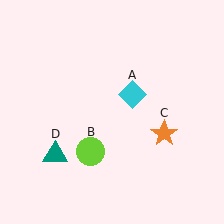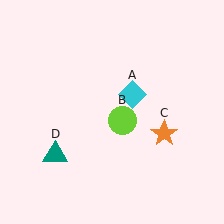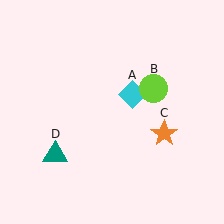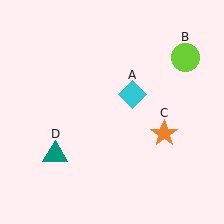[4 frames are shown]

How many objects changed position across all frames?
1 object changed position: lime circle (object B).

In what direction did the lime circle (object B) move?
The lime circle (object B) moved up and to the right.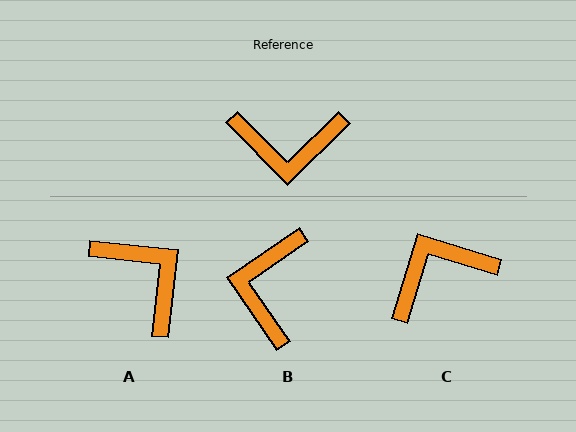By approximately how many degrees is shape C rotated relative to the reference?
Approximately 152 degrees clockwise.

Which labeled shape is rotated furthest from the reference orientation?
C, about 152 degrees away.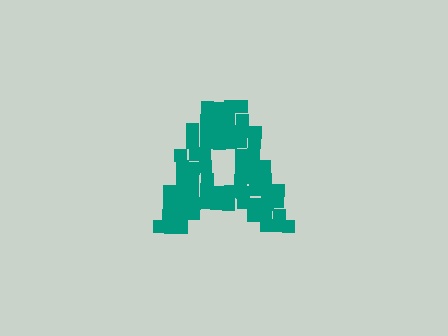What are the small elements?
The small elements are squares.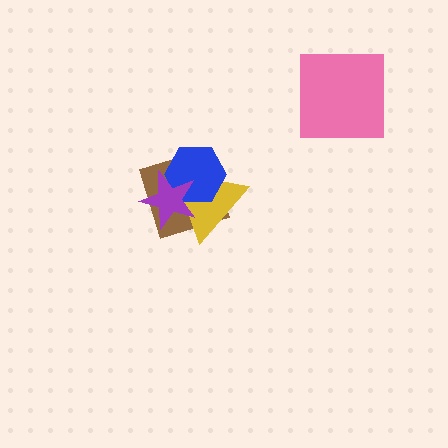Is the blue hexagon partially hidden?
Yes, it is partially covered by another shape.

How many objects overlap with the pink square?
0 objects overlap with the pink square.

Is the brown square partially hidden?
Yes, it is partially covered by another shape.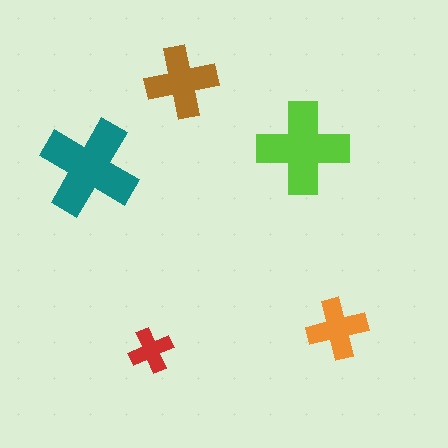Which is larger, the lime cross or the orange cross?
The lime one.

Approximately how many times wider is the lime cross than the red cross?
About 2 times wider.